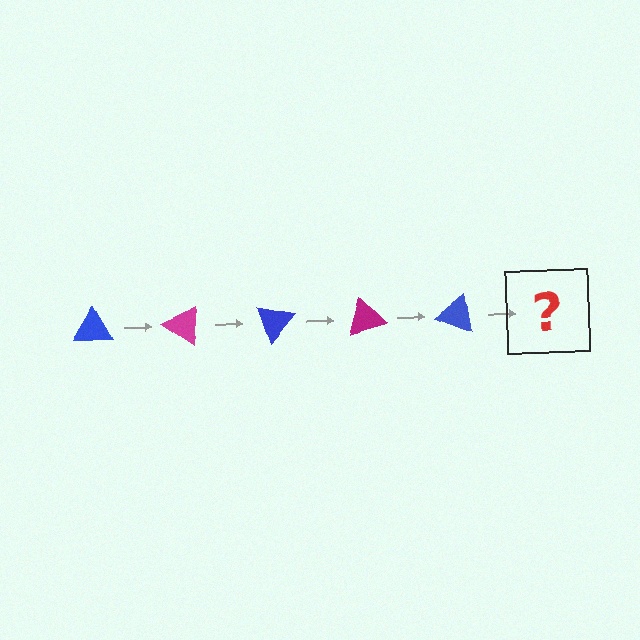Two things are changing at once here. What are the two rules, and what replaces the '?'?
The two rules are that it rotates 35 degrees each step and the color cycles through blue and magenta. The '?' should be a magenta triangle, rotated 175 degrees from the start.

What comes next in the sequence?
The next element should be a magenta triangle, rotated 175 degrees from the start.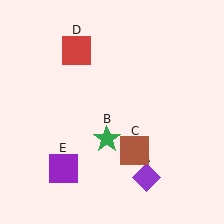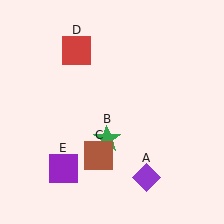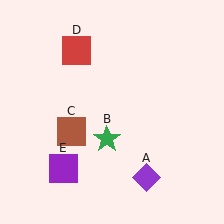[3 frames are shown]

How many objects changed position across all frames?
1 object changed position: brown square (object C).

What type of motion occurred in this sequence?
The brown square (object C) rotated clockwise around the center of the scene.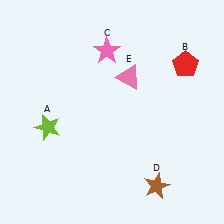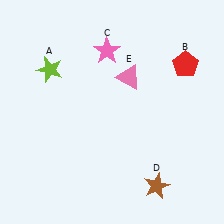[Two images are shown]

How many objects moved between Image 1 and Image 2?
1 object moved between the two images.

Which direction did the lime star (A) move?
The lime star (A) moved up.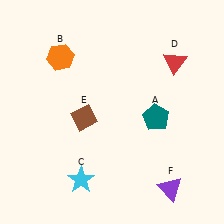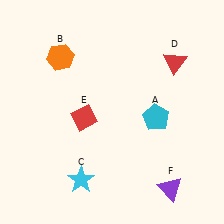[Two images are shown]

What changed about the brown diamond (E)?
In Image 1, E is brown. In Image 2, it changed to red.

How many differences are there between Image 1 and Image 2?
There are 2 differences between the two images.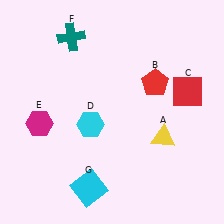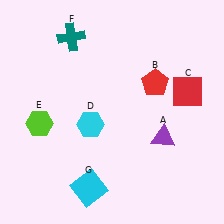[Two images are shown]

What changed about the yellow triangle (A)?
In Image 1, A is yellow. In Image 2, it changed to purple.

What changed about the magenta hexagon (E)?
In Image 1, E is magenta. In Image 2, it changed to lime.